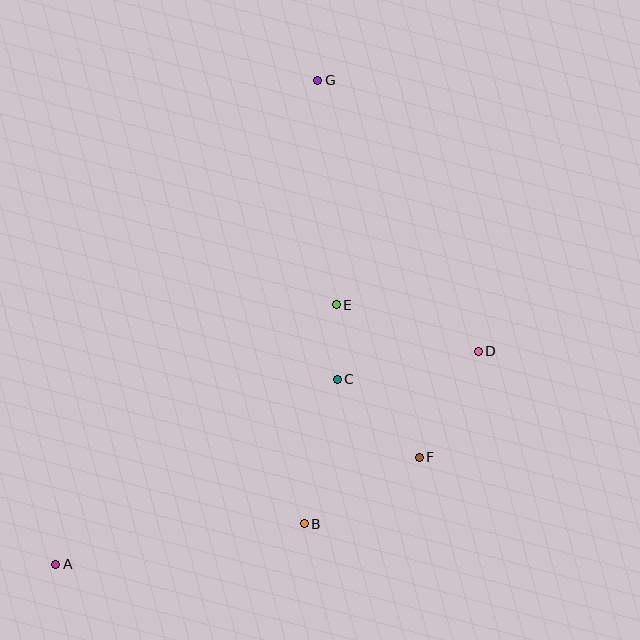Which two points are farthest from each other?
Points A and G are farthest from each other.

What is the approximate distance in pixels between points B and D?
The distance between B and D is approximately 245 pixels.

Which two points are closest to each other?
Points C and E are closest to each other.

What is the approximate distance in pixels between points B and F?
The distance between B and F is approximately 133 pixels.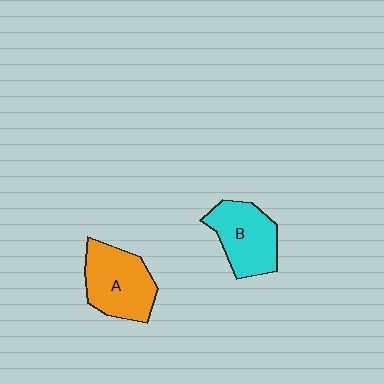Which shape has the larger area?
Shape A (orange).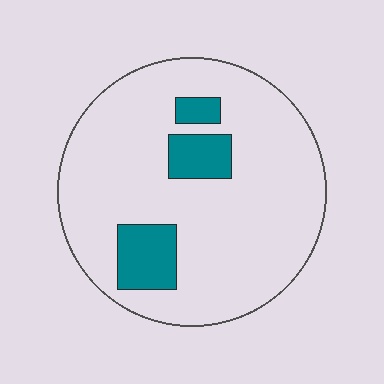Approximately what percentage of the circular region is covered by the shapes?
Approximately 15%.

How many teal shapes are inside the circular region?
3.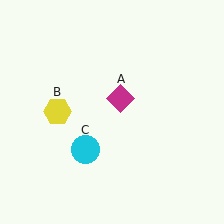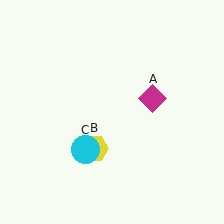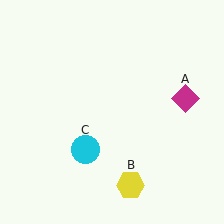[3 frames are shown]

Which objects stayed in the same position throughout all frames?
Cyan circle (object C) remained stationary.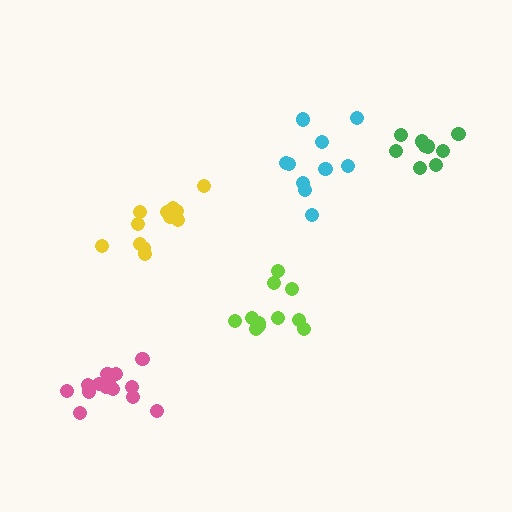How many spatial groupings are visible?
There are 5 spatial groupings.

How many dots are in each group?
Group 1: 12 dots, Group 2: 9 dots, Group 3: 11 dots, Group 4: 10 dots, Group 5: 14 dots (56 total).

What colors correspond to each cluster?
The clusters are colored: yellow, green, lime, cyan, pink.